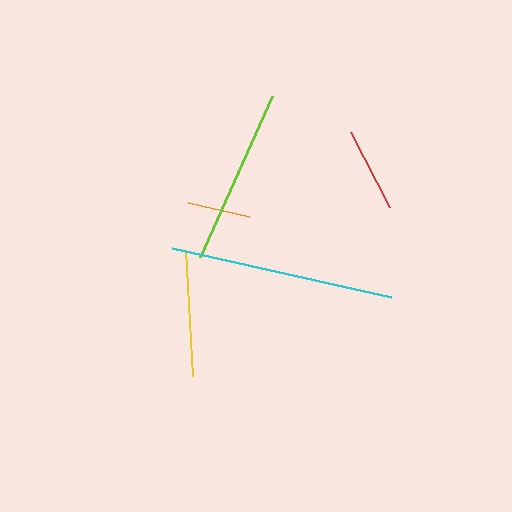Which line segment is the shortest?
The orange line is the shortest at approximately 62 pixels.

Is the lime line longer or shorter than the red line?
The lime line is longer than the red line.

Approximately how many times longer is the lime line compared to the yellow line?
The lime line is approximately 1.4 times the length of the yellow line.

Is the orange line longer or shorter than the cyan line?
The cyan line is longer than the orange line.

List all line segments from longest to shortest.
From longest to shortest: cyan, lime, yellow, red, orange.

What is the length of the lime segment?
The lime segment is approximately 176 pixels long.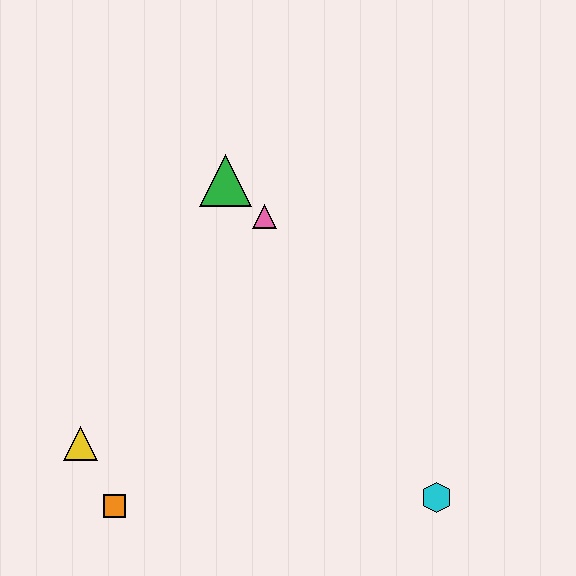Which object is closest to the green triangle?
The pink triangle is closest to the green triangle.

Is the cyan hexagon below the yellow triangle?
Yes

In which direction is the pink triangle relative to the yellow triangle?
The pink triangle is above the yellow triangle.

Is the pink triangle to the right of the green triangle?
Yes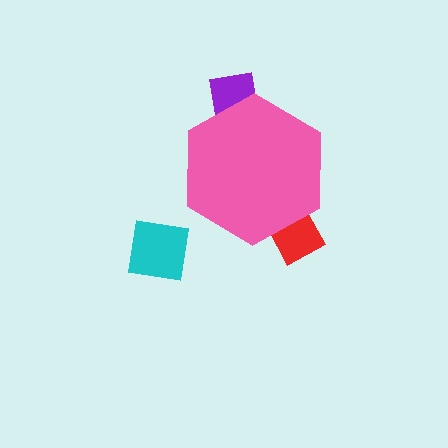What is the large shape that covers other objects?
A pink hexagon.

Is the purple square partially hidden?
Yes, the purple square is partially hidden behind the pink hexagon.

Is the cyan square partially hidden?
No, the cyan square is fully visible.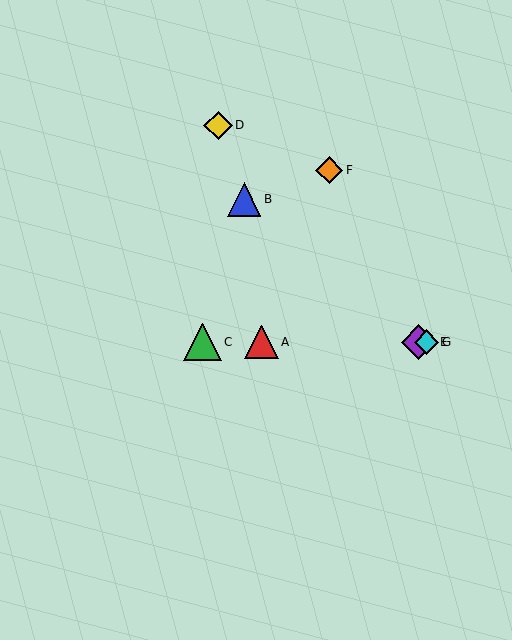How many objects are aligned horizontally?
4 objects (A, C, E, G) are aligned horizontally.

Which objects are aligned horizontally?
Objects A, C, E, G are aligned horizontally.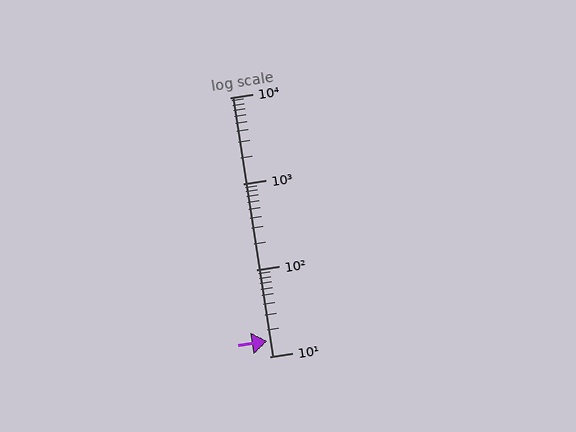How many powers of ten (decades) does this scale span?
The scale spans 3 decades, from 10 to 10000.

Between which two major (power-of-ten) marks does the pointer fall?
The pointer is between 10 and 100.